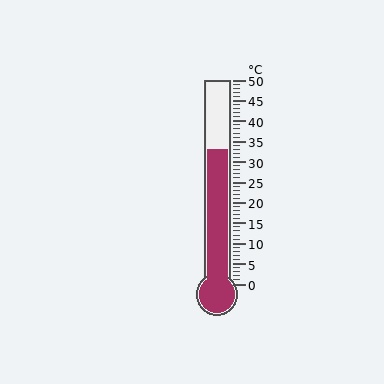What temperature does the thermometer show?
The thermometer shows approximately 33°C.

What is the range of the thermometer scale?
The thermometer scale ranges from 0°C to 50°C.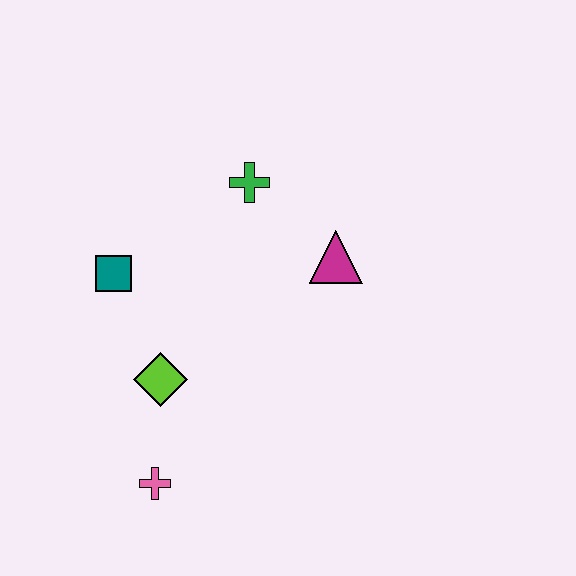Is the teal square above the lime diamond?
Yes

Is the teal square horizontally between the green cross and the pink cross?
No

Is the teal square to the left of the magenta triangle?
Yes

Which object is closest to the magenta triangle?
The green cross is closest to the magenta triangle.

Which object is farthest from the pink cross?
The green cross is farthest from the pink cross.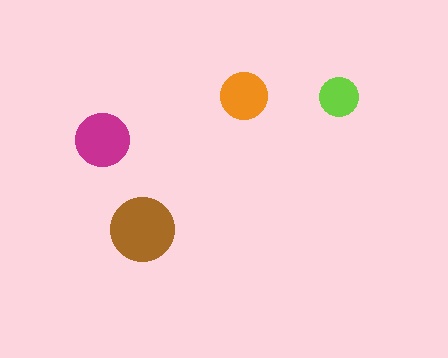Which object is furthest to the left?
The magenta circle is leftmost.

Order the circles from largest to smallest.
the brown one, the magenta one, the orange one, the lime one.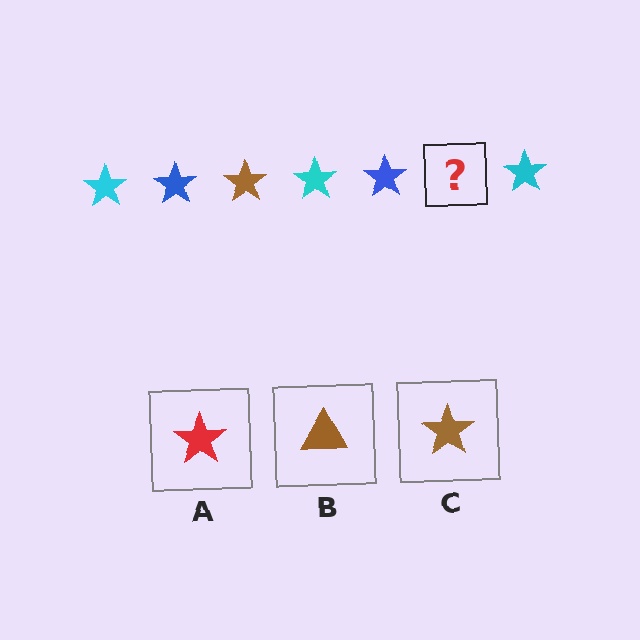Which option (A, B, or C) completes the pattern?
C.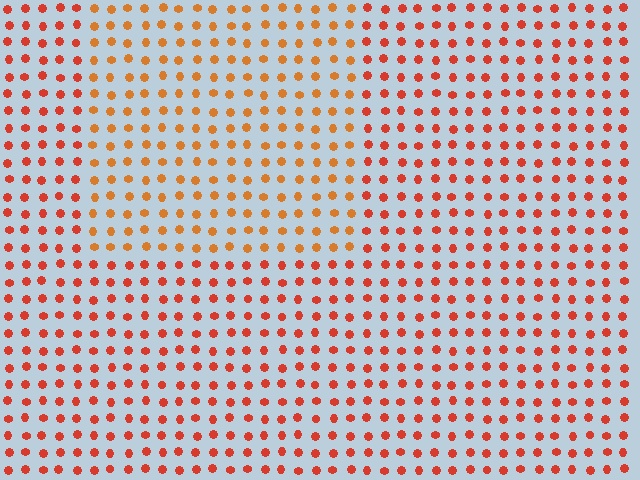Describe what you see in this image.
The image is filled with small red elements in a uniform arrangement. A rectangle-shaped region is visible where the elements are tinted to a slightly different hue, forming a subtle color boundary.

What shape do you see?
I see a rectangle.